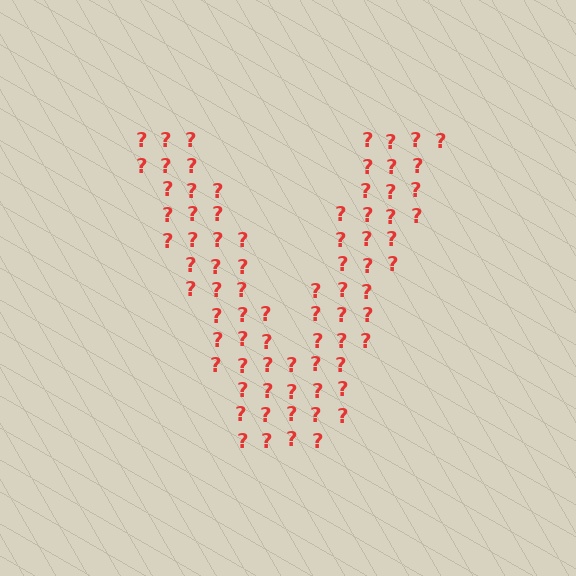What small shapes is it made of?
It is made of small question marks.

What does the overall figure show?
The overall figure shows the letter V.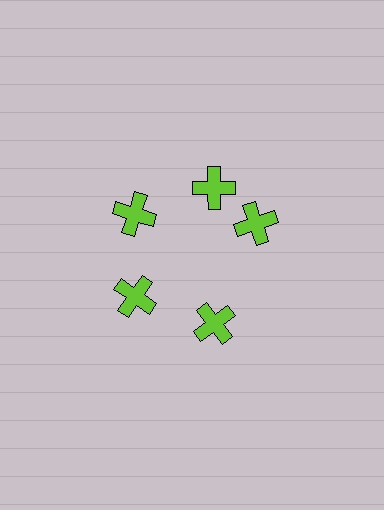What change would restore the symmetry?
The symmetry would be restored by rotating it back into even spacing with its neighbors so that all 5 crosses sit at equal angles and equal distance from the center.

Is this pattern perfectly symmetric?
No. The 5 lime crosses are arranged in a ring, but one element near the 3 o'clock position is rotated out of alignment along the ring, breaking the 5-fold rotational symmetry.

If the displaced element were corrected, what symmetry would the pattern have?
It would have 5-fold rotational symmetry — the pattern would map onto itself every 72 degrees.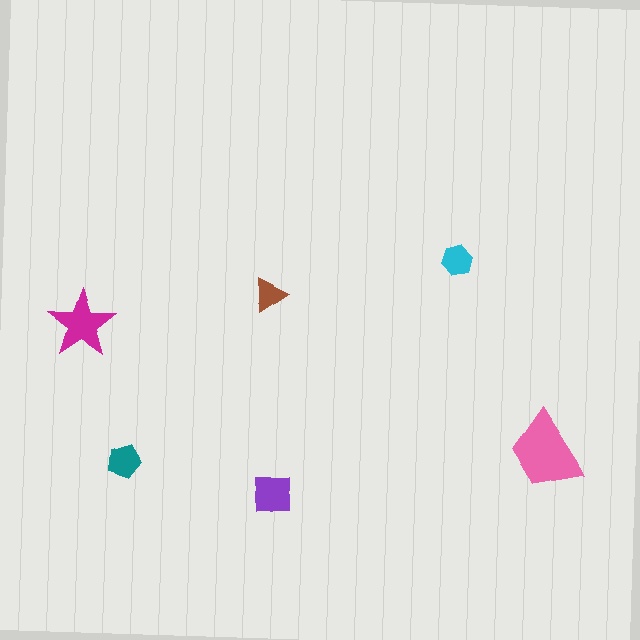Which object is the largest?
The pink trapezoid.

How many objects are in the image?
There are 6 objects in the image.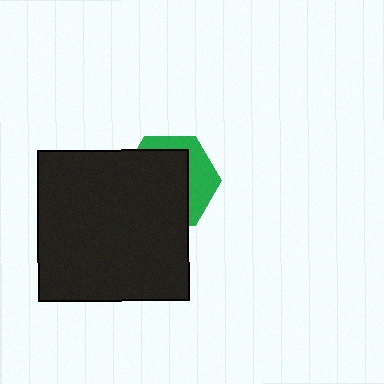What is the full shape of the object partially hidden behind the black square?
The partially hidden object is a green hexagon.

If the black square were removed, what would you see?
You would see the complete green hexagon.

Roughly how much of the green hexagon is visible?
A small part of it is visible (roughly 35%).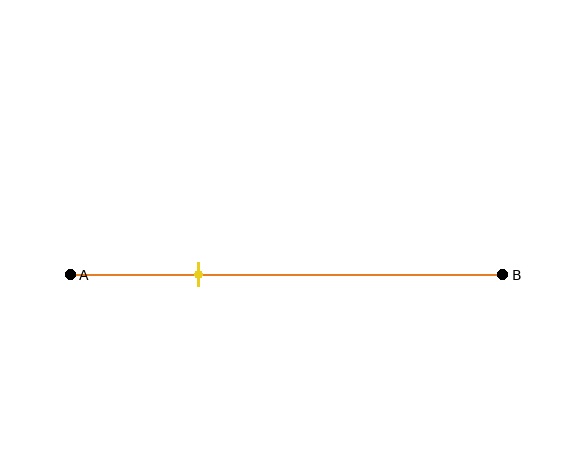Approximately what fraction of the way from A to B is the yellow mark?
The yellow mark is approximately 30% of the way from A to B.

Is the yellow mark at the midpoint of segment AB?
No, the mark is at about 30% from A, not at the 50% midpoint.